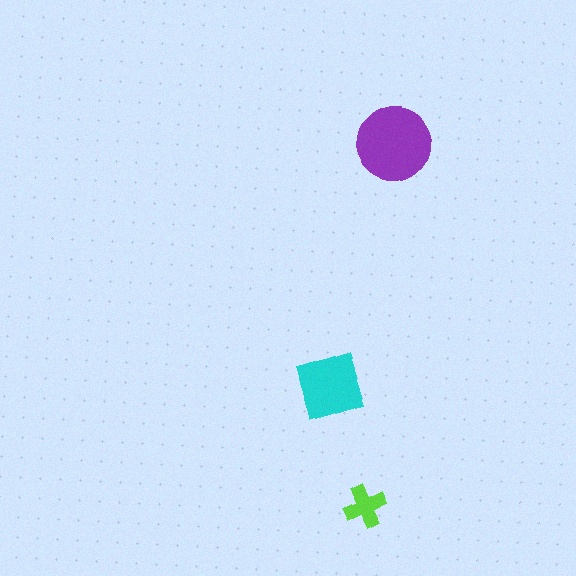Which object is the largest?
The purple circle.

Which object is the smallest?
The lime cross.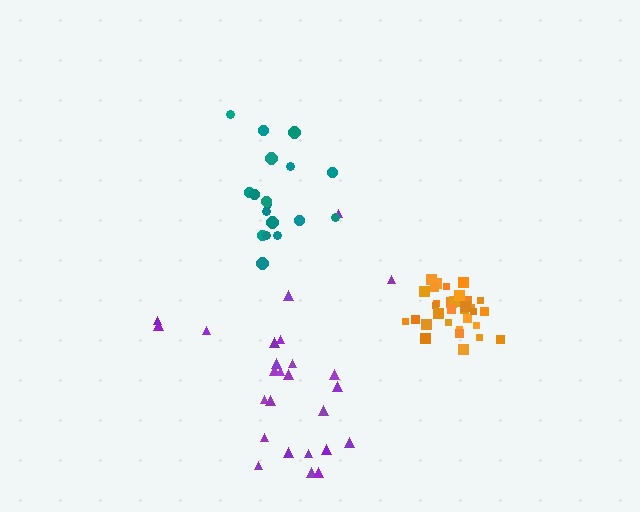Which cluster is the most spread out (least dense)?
Purple.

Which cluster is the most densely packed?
Orange.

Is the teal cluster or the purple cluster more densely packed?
Teal.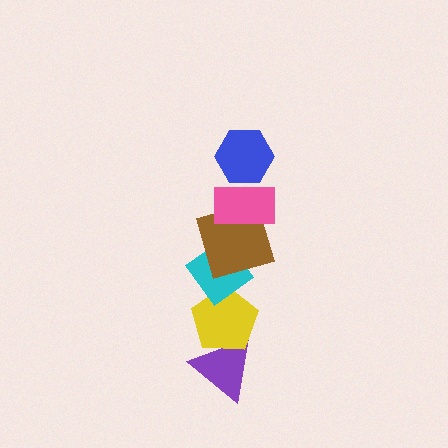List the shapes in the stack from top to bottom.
From top to bottom: the blue hexagon, the pink rectangle, the brown square, the cyan diamond, the yellow pentagon, the purple triangle.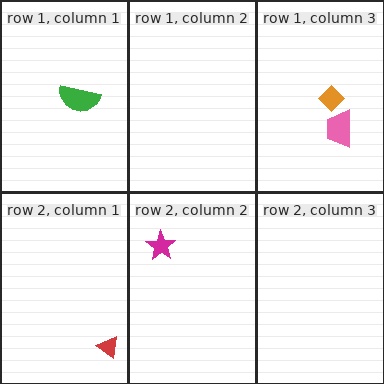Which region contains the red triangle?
The row 2, column 1 region.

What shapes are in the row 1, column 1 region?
The green semicircle.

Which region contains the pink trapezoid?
The row 1, column 3 region.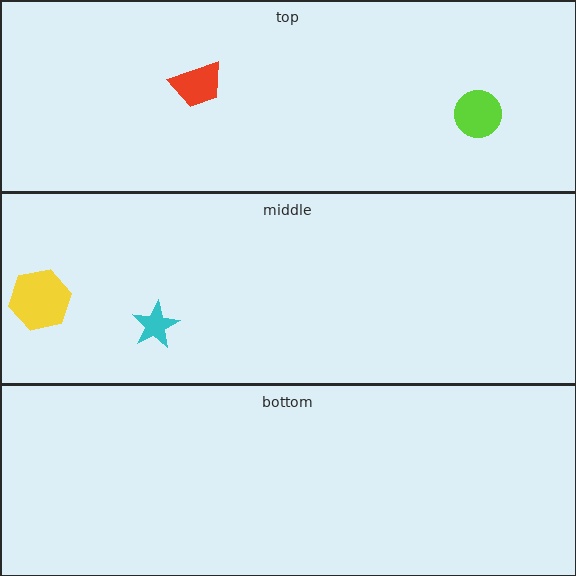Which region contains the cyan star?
The middle region.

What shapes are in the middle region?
The cyan star, the yellow hexagon.